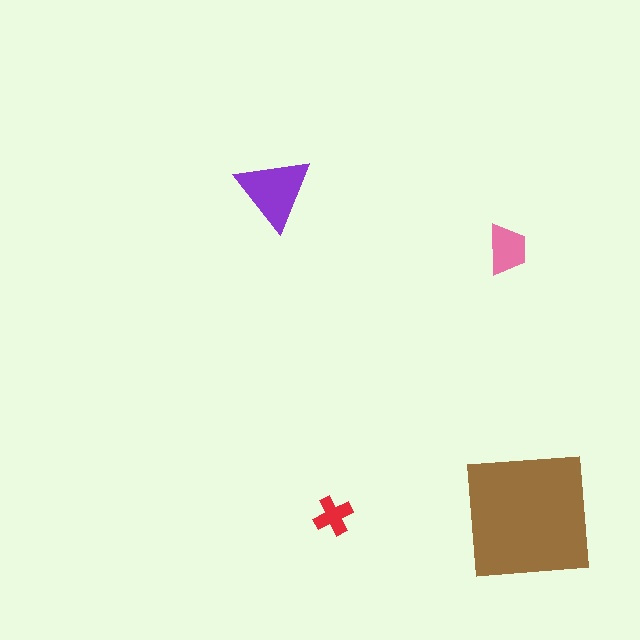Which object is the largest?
The brown square.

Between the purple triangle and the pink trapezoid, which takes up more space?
The purple triangle.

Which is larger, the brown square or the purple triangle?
The brown square.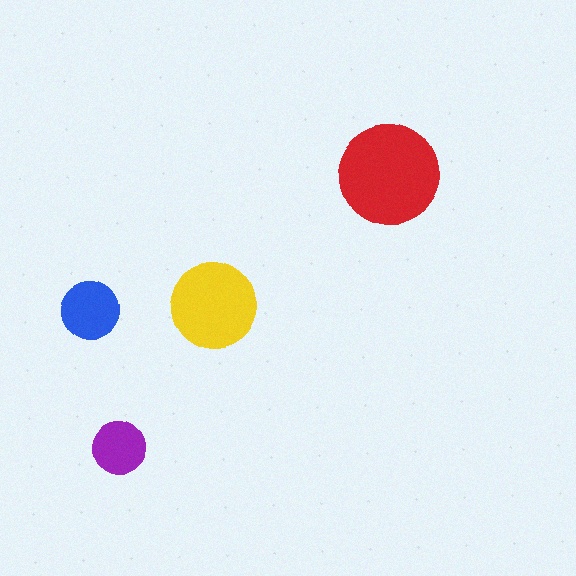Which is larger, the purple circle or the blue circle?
The blue one.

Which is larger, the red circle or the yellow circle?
The red one.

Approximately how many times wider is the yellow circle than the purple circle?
About 1.5 times wider.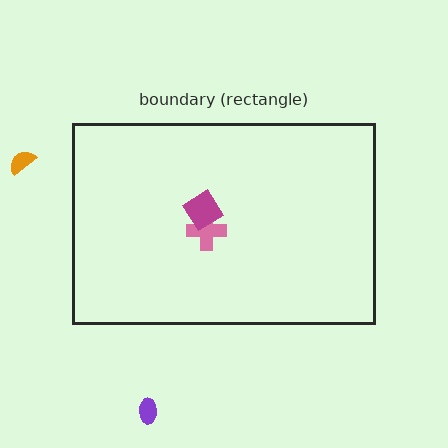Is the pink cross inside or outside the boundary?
Inside.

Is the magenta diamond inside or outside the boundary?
Inside.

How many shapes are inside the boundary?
2 inside, 2 outside.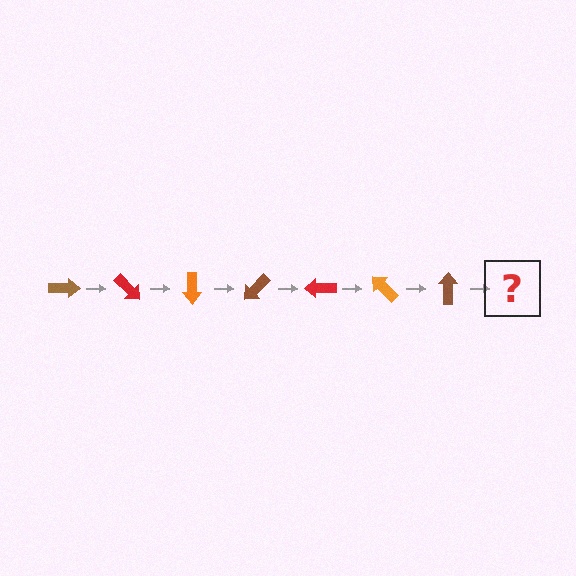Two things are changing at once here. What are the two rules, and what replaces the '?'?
The two rules are that it rotates 45 degrees each step and the color cycles through brown, red, and orange. The '?' should be a red arrow, rotated 315 degrees from the start.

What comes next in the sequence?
The next element should be a red arrow, rotated 315 degrees from the start.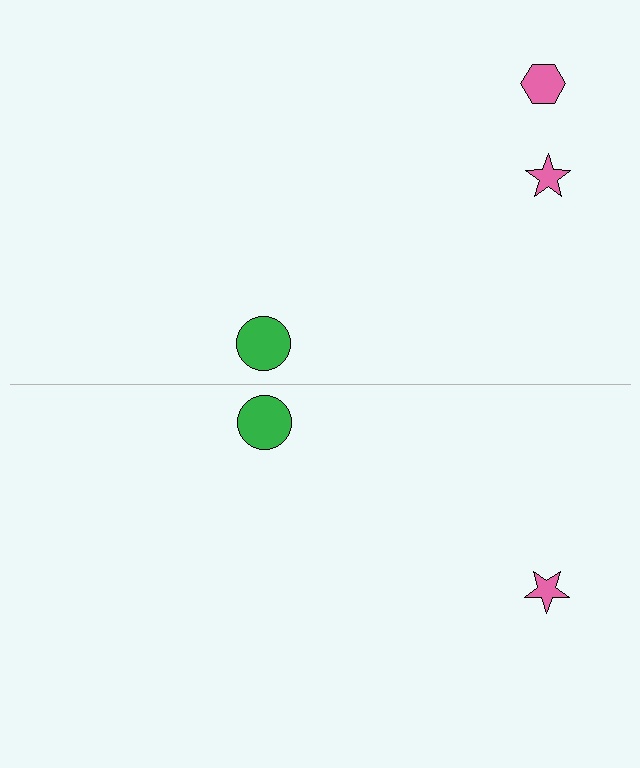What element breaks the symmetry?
A pink hexagon is missing from the bottom side.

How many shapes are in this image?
There are 5 shapes in this image.